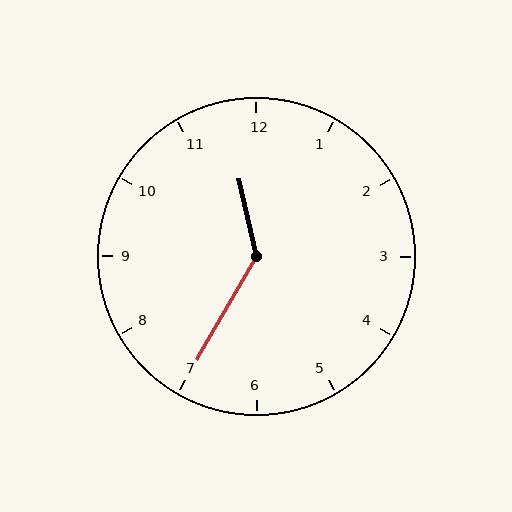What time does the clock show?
11:35.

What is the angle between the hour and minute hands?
Approximately 138 degrees.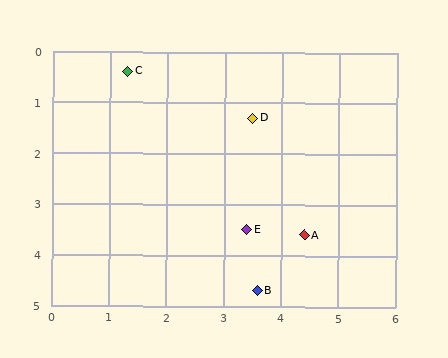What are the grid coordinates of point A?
Point A is at approximately (4.4, 3.6).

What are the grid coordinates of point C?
Point C is at approximately (1.3, 0.4).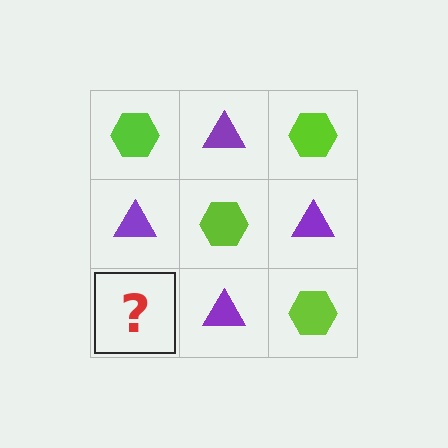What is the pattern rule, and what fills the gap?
The rule is that it alternates lime hexagon and purple triangle in a checkerboard pattern. The gap should be filled with a lime hexagon.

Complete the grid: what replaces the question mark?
The question mark should be replaced with a lime hexagon.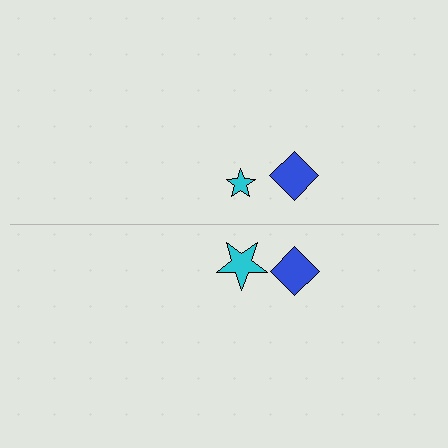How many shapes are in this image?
There are 4 shapes in this image.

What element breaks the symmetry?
The cyan star on the bottom side has a different size than its mirror counterpart.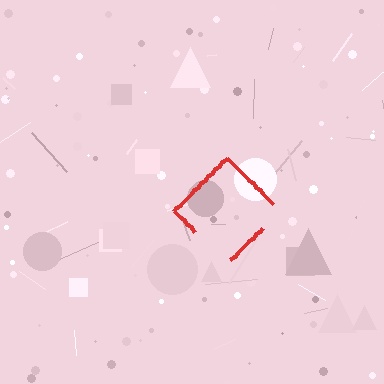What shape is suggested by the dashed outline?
The dashed outline suggests a diamond.